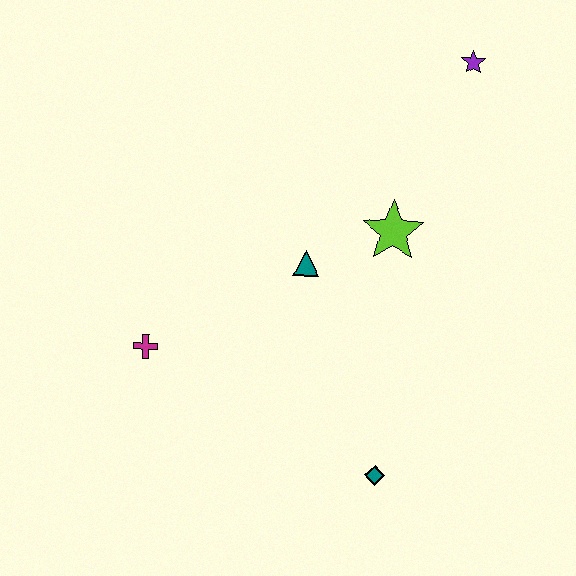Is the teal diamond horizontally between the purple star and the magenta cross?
Yes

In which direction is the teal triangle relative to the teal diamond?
The teal triangle is above the teal diamond.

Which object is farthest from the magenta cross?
The purple star is farthest from the magenta cross.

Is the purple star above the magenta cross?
Yes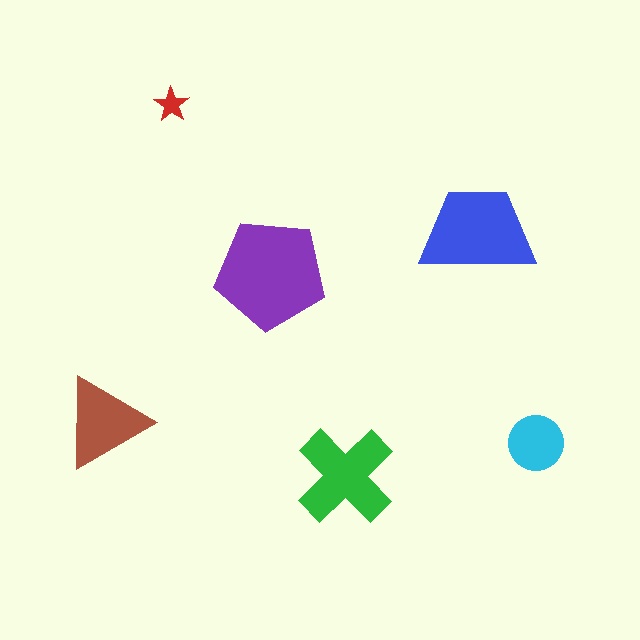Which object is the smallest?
The red star.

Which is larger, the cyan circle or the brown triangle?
The brown triangle.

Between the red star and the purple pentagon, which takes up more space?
The purple pentagon.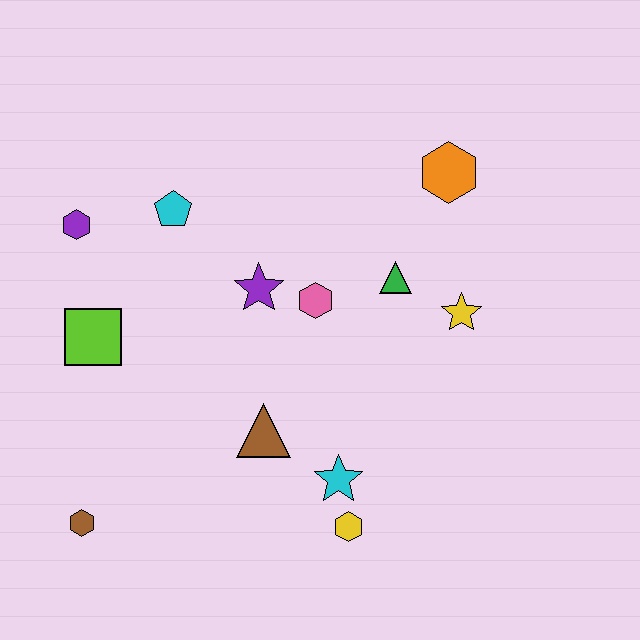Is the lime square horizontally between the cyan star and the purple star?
No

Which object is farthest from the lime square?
The orange hexagon is farthest from the lime square.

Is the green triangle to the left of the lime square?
No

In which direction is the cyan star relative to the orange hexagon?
The cyan star is below the orange hexagon.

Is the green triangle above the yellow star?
Yes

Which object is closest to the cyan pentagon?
The purple hexagon is closest to the cyan pentagon.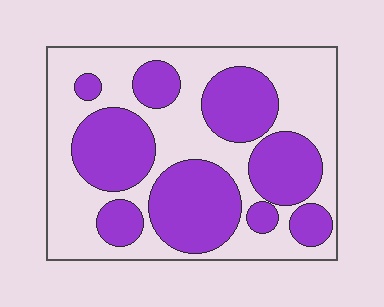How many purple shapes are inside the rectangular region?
9.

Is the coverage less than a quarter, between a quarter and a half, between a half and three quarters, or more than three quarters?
Between a quarter and a half.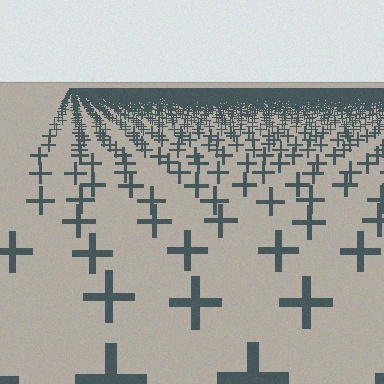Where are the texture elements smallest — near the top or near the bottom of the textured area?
Near the top.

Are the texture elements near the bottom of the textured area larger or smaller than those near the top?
Larger. Near the bottom, elements are closer to the viewer and appear at a bigger on-screen size.